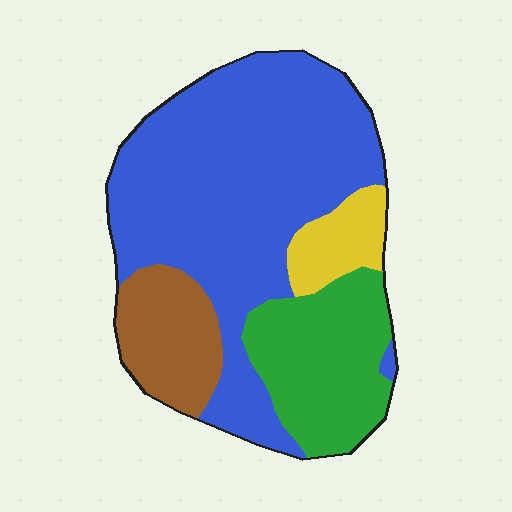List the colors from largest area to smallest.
From largest to smallest: blue, green, brown, yellow.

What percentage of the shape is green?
Green covers 21% of the shape.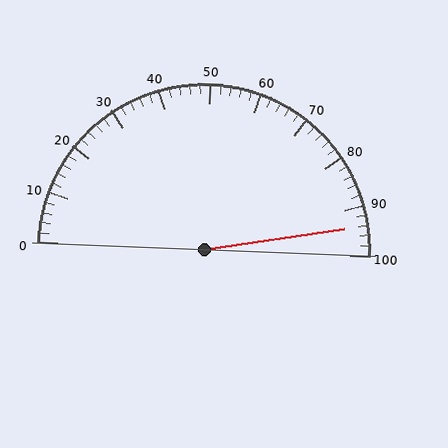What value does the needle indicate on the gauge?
The needle indicates approximately 94.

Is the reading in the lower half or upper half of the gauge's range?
The reading is in the upper half of the range (0 to 100).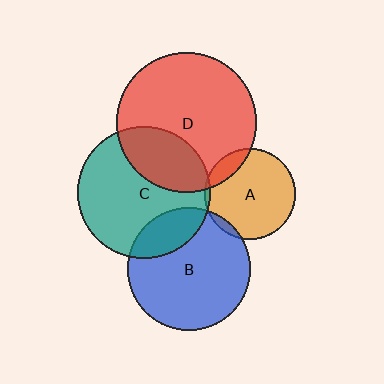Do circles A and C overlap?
Yes.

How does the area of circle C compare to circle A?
Approximately 2.1 times.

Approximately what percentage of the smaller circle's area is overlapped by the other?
Approximately 5%.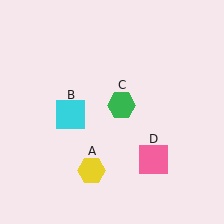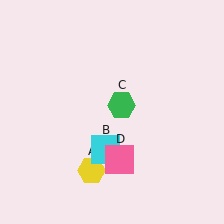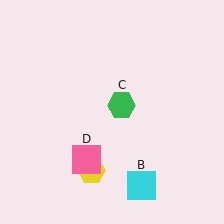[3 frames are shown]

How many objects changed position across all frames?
2 objects changed position: cyan square (object B), pink square (object D).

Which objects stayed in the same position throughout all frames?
Yellow hexagon (object A) and green hexagon (object C) remained stationary.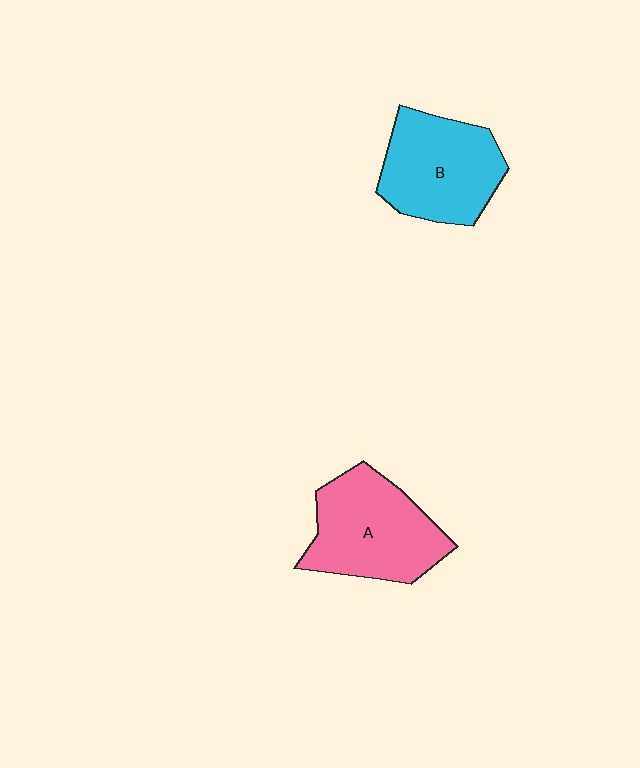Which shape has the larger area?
Shape A (pink).